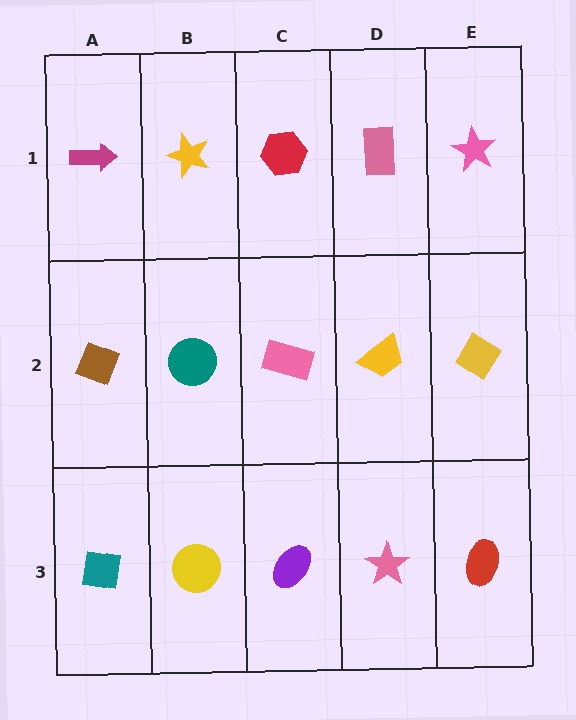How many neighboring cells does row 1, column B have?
3.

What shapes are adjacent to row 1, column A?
A brown diamond (row 2, column A), a yellow star (row 1, column B).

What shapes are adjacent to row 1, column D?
A yellow trapezoid (row 2, column D), a red hexagon (row 1, column C), a pink star (row 1, column E).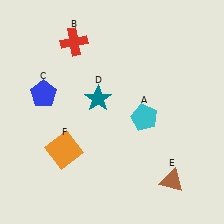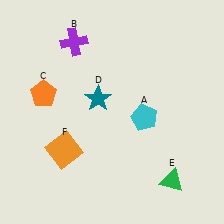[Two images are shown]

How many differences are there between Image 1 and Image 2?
There are 3 differences between the two images.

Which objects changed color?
B changed from red to purple. C changed from blue to orange. E changed from brown to green.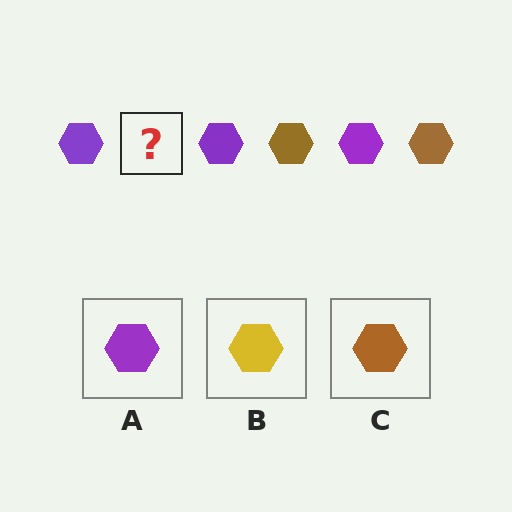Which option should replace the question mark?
Option C.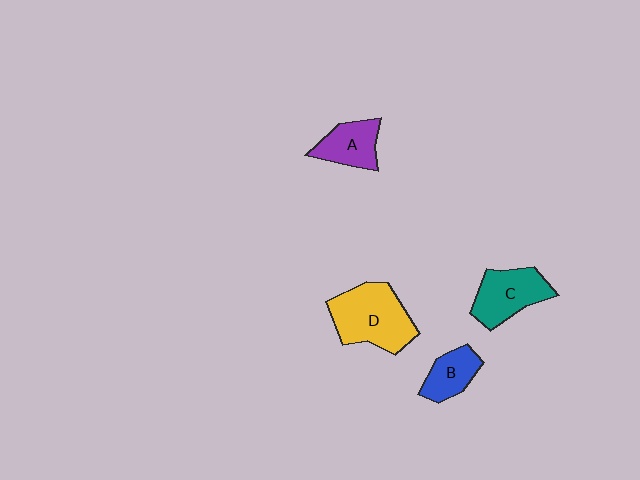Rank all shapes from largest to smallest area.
From largest to smallest: D (yellow), C (teal), A (purple), B (blue).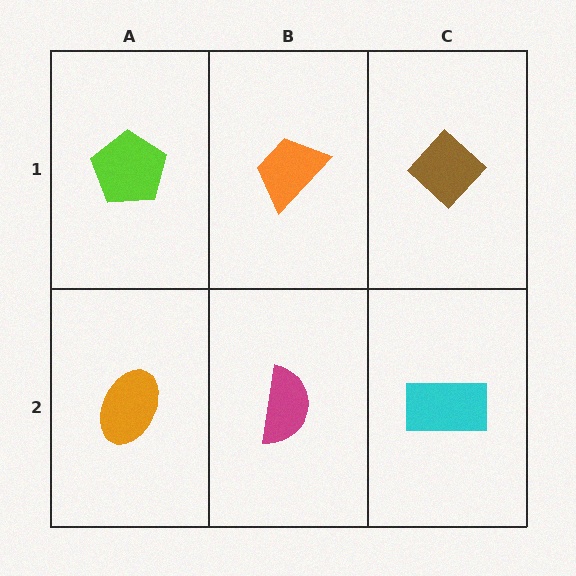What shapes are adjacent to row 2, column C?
A brown diamond (row 1, column C), a magenta semicircle (row 2, column B).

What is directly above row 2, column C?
A brown diamond.